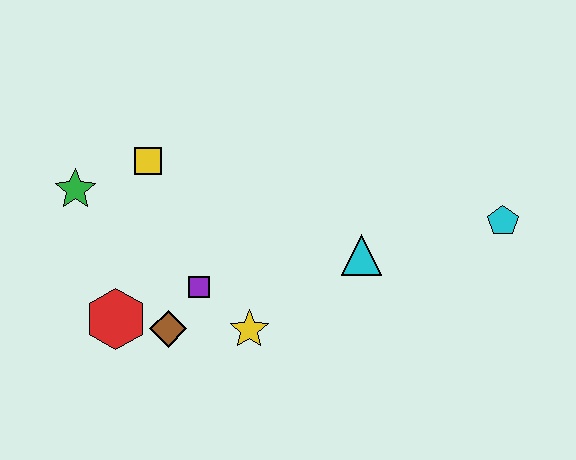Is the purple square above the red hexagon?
Yes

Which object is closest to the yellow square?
The green star is closest to the yellow square.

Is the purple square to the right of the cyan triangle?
No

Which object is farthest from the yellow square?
The cyan pentagon is farthest from the yellow square.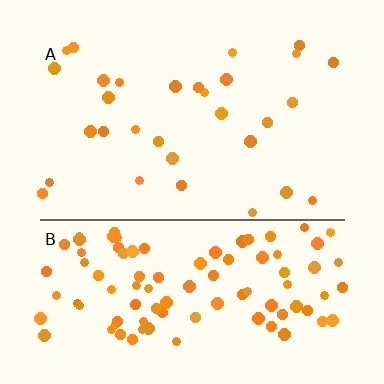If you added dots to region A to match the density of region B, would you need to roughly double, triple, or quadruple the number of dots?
Approximately triple.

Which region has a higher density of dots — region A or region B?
B (the bottom).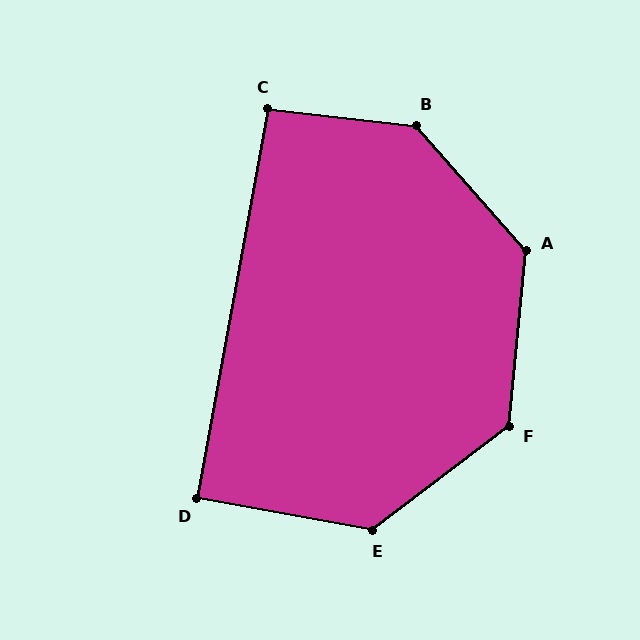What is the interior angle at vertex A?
Approximately 134 degrees (obtuse).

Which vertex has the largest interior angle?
B, at approximately 137 degrees.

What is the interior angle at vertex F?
Approximately 133 degrees (obtuse).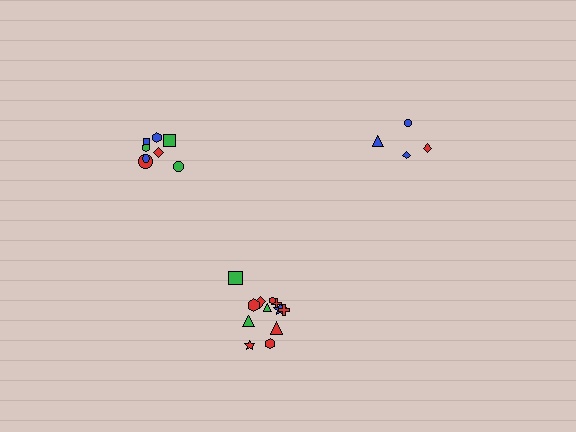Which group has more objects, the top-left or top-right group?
The top-left group.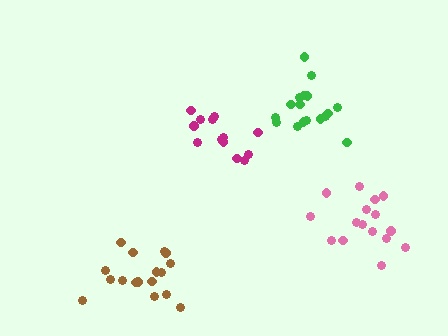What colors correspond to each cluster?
The clusters are colored: pink, magenta, green, brown.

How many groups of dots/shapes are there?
There are 4 groups.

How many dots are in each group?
Group 1: 16 dots, Group 2: 13 dots, Group 3: 17 dots, Group 4: 17 dots (63 total).